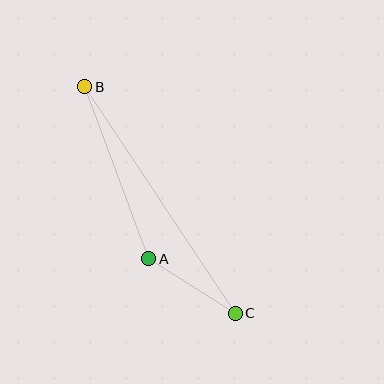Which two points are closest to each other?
Points A and C are closest to each other.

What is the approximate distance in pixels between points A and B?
The distance between A and B is approximately 183 pixels.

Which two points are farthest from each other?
Points B and C are farthest from each other.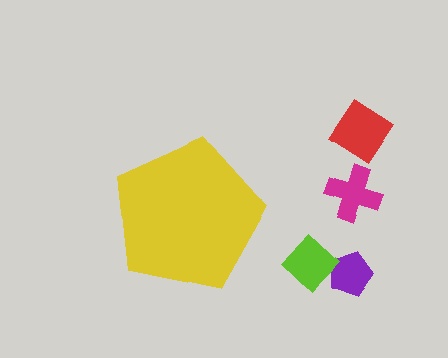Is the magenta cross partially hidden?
No, the magenta cross is fully visible.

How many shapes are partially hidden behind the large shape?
0 shapes are partially hidden.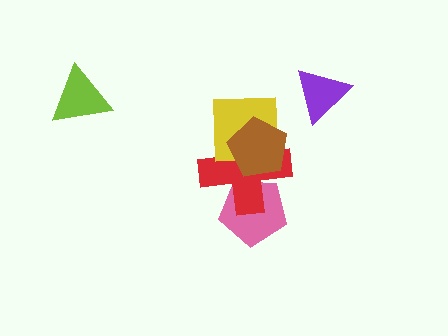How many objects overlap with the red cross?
3 objects overlap with the red cross.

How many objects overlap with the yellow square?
2 objects overlap with the yellow square.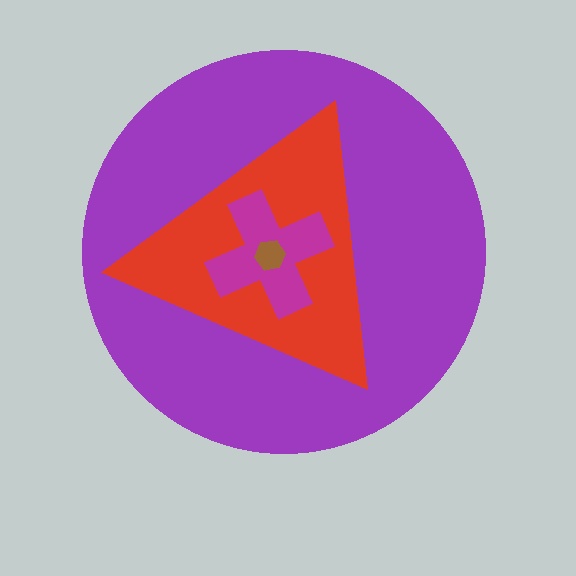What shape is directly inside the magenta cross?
The brown hexagon.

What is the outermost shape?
The purple circle.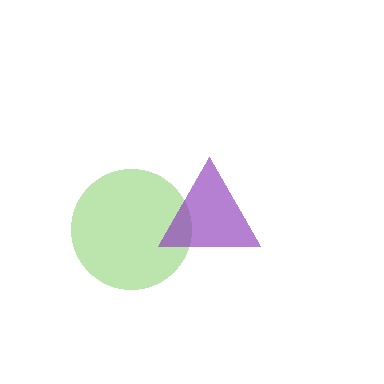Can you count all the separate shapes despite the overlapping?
Yes, there are 2 separate shapes.